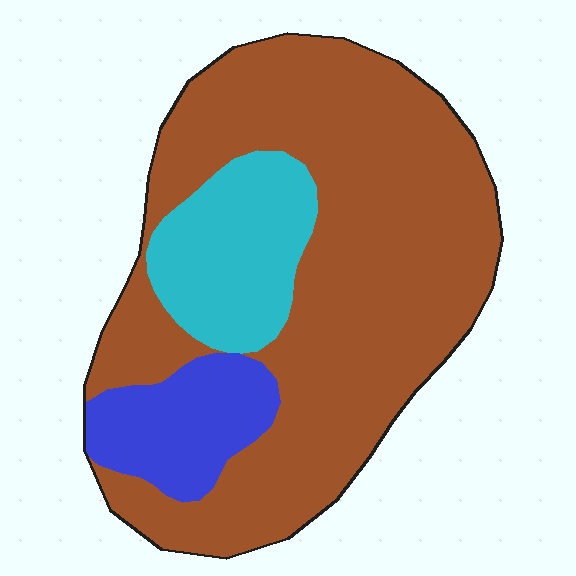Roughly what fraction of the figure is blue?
Blue covers 12% of the figure.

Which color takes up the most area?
Brown, at roughly 70%.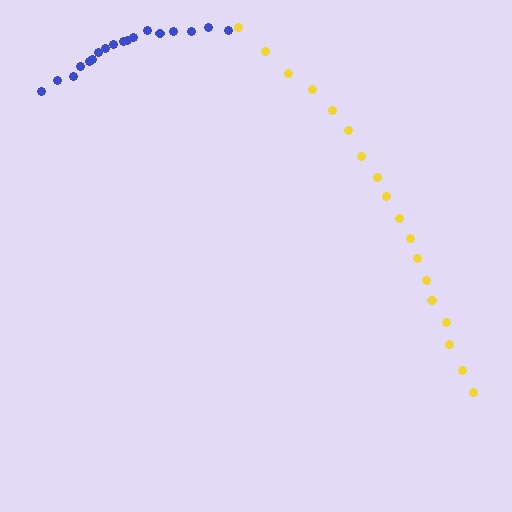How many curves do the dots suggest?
There are 2 distinct paths.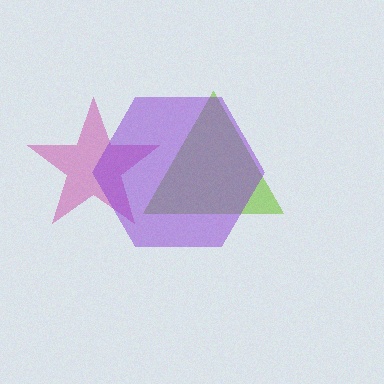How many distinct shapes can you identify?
There are 3 distinct shapes: a lime triangle, a magenta star, a purple hexagon.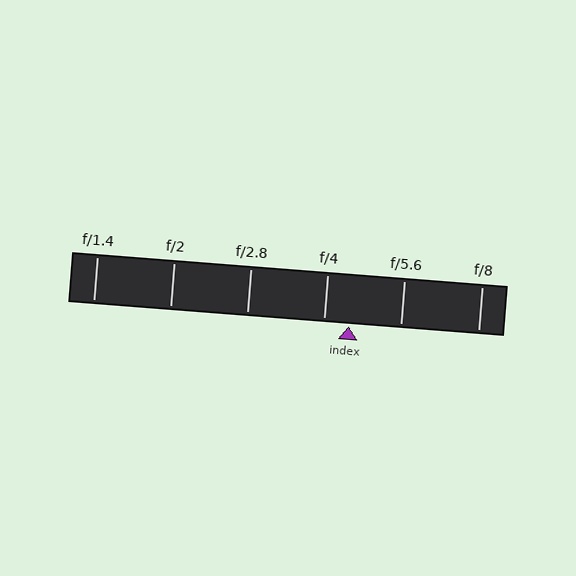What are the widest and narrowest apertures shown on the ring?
The widest aperture shown is f/1.4 and the narrowest is f/8.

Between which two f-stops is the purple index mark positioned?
The index mark is between f/4 and f/5.6.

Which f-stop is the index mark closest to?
The index mark is closest to f/4.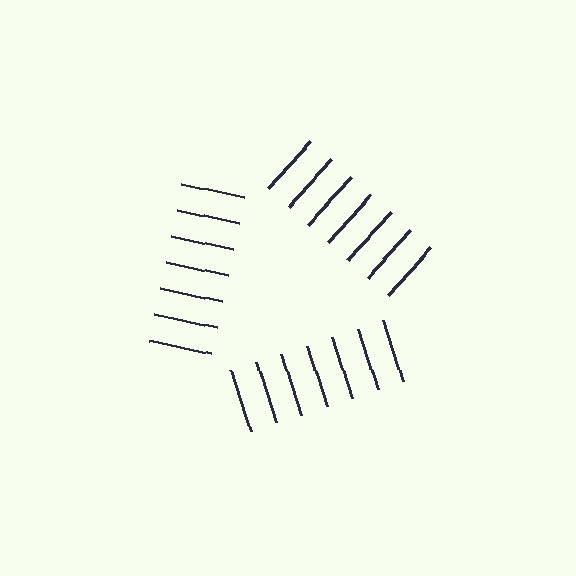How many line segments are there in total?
21 — 7 along each of the 3 edges.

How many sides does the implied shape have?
3 sides — the line-ends trace a triangle.